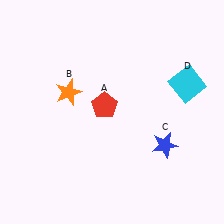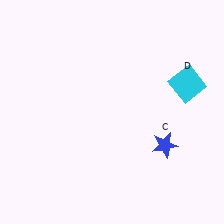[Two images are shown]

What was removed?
The orange star (B), the red pentagon (A) were removed in Image 2.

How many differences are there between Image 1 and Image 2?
There are 2 differences between the two images.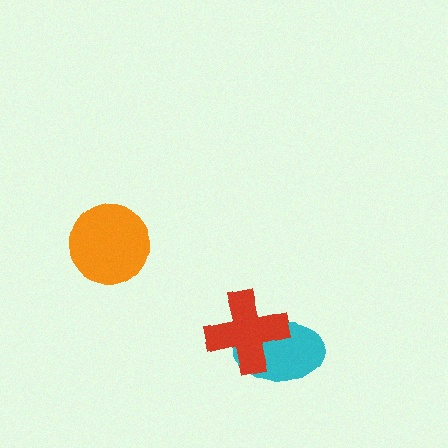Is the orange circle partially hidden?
No, no other shape covers it.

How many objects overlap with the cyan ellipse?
1 object overlaps with the cyan ellipse.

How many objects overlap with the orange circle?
0 objects overlap with the orange circle.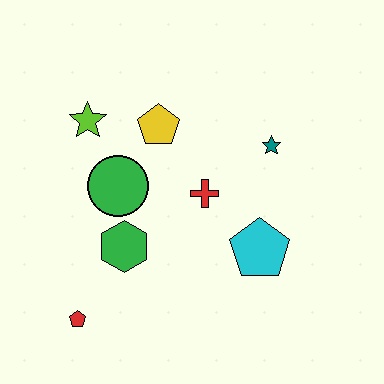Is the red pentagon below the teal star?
Yes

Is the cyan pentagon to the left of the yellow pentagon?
No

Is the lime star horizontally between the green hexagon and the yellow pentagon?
No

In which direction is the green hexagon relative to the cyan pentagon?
The green hexagon is to the left of the cyan pentagon.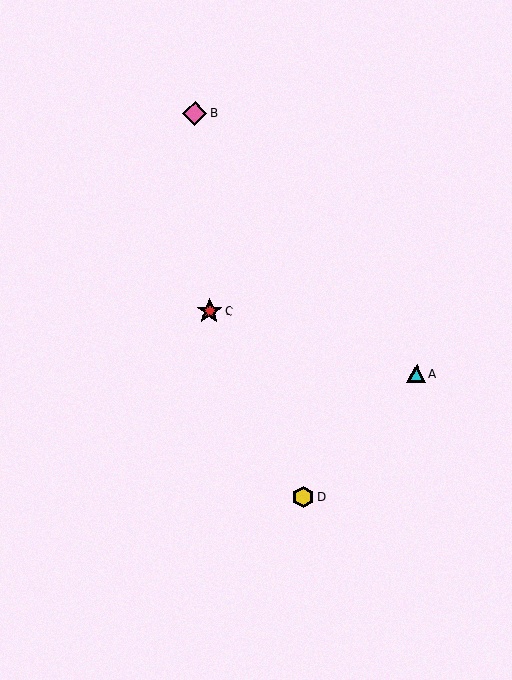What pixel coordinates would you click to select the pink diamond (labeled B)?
Click at (195, 113) to select the pink diamond B.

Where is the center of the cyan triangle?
The center of the cyan triangle is at (416, 374).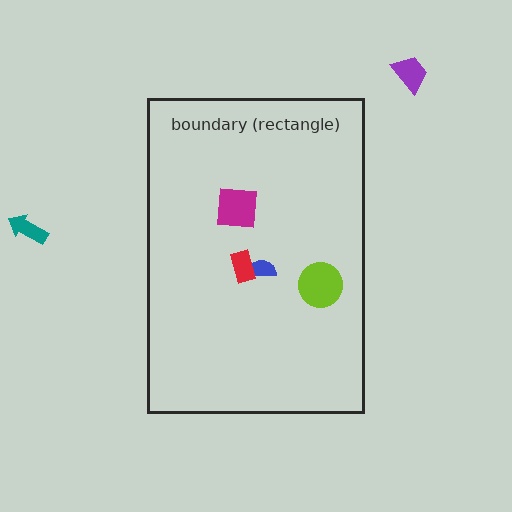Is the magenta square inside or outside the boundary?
Inside.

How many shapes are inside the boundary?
4 inside, 2 outside.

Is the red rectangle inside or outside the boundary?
Inside.